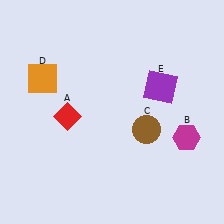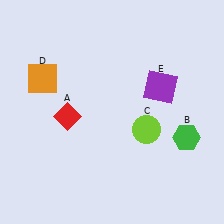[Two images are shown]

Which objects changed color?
B changed from magenta to green. C changed from brown to lime.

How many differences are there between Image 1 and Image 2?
There are 2 differences between the two images.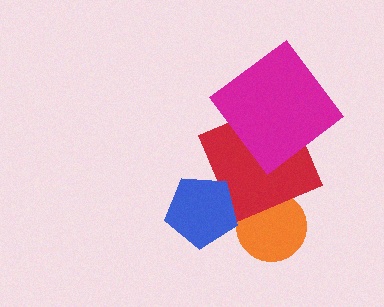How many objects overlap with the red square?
2 objects overlap with the red square.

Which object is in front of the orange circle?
The red square is in front of the orange circle.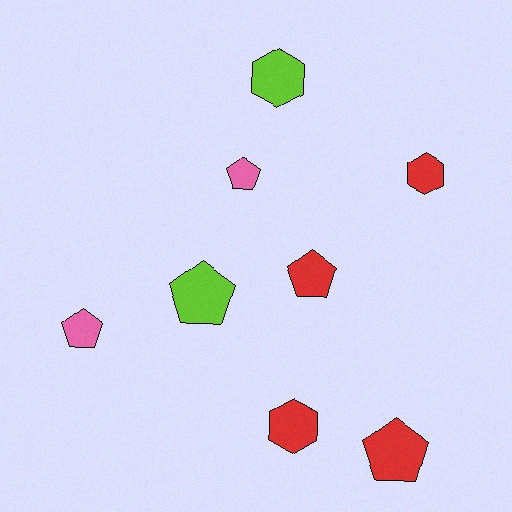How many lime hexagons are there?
There is 1 lime hexagon.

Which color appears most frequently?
Red, with 4 objects.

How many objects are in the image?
There are 8 objects.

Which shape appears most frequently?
Pentagon, with 5 objects.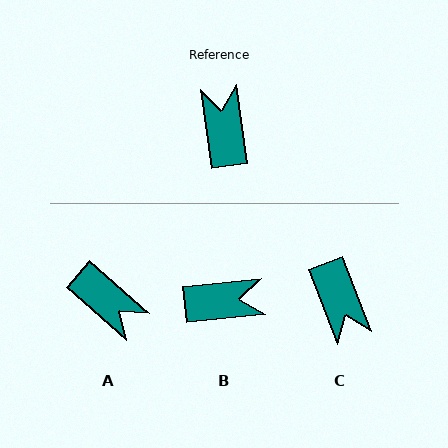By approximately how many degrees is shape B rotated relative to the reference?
Approximately 92 degrees clockwise.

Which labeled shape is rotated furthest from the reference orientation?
C, about 167 degrees away.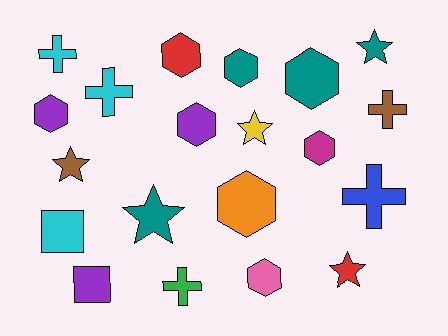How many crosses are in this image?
There are 5 crosses.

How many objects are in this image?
There are 20 objects.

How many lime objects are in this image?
There are no lime objects.